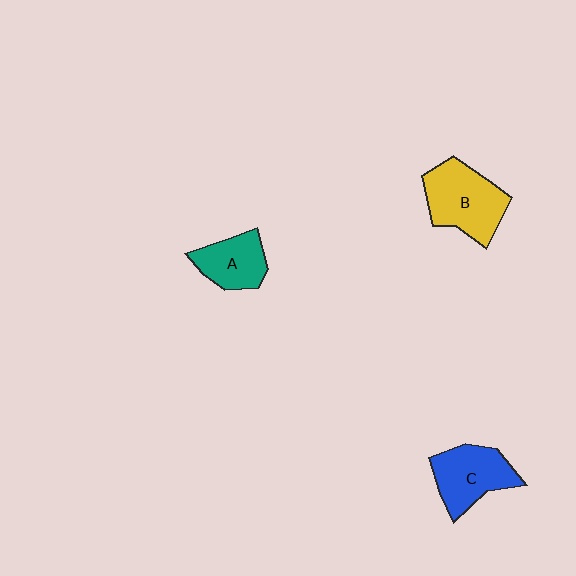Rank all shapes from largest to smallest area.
From largest to smallest: B (yellow), C (blue), A (teal).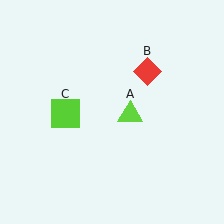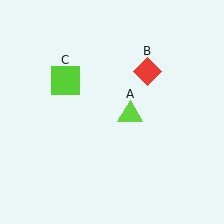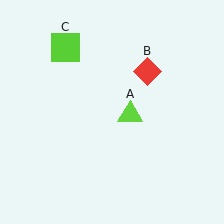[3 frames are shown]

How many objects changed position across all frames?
1 object changed position: lime square (object C).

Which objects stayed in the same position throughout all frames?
Lime triangle (object A) and red diamond (object B) remained stationary.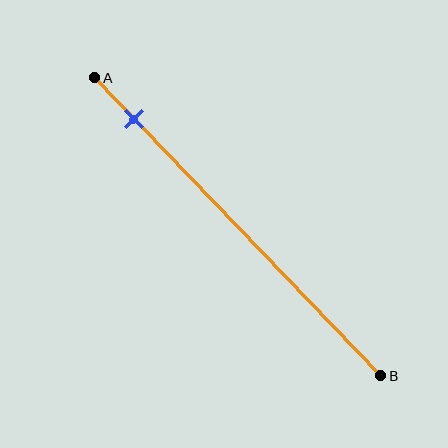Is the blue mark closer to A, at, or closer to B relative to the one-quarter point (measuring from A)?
The blue mark is closer to point A than the one-quarter point of segment AB.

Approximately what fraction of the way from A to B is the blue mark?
The blue mark is approximately 15% of the way from A to B.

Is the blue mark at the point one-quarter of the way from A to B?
No, the mark is at about 15% from A, not at the 25% one-quarter point.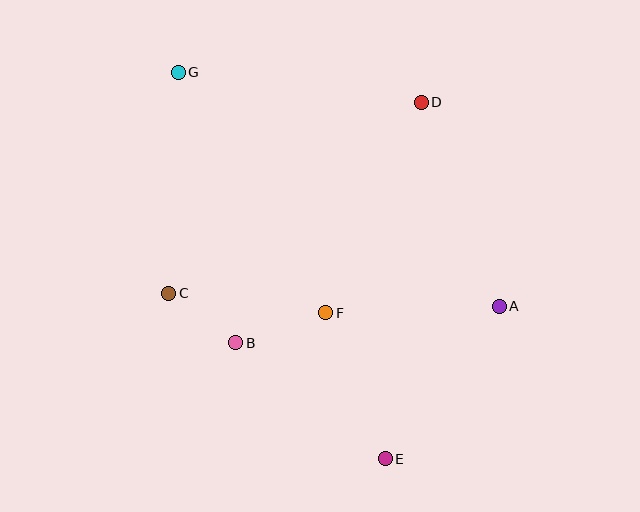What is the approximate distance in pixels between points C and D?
The distance between C and D is approximately 317 pixels.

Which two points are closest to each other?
Points B and C are closest to each other.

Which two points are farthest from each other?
Points E and G are farthest from each other.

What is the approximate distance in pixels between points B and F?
The distance between B and F is approximately 95 pixels.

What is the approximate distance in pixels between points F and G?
The distance between F and G is approximately 282 pixels.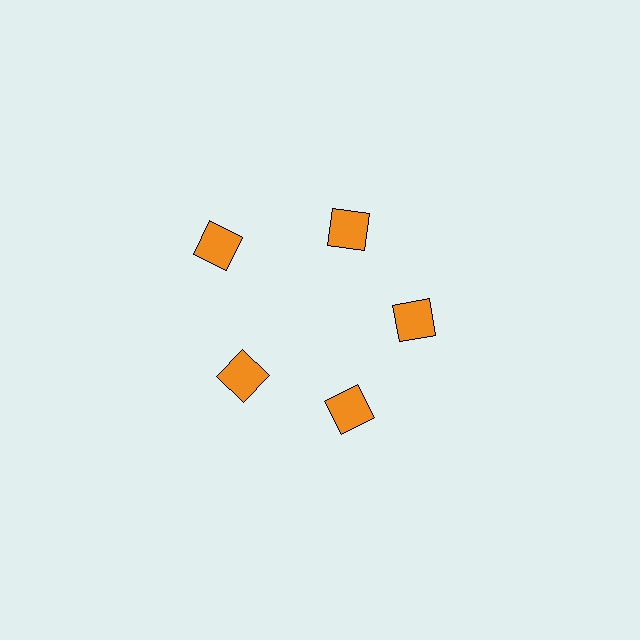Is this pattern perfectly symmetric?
No. The 5 orange squares are arranged in a ring, but one element near the 10 o'clock position is pushed outward from the center, breaking the 5-fold rotational symmetry.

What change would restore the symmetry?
The symmetry would be restored by moving it inward, back onto the ring so that all 5 squares sit at equal angles and equal distance from the center.